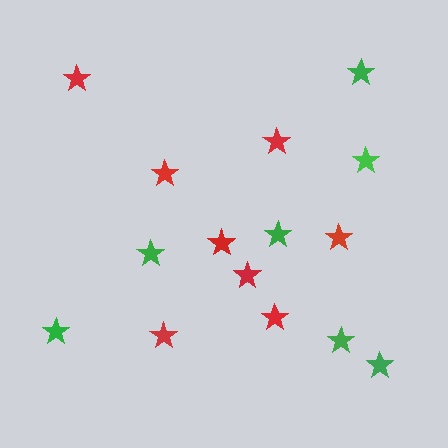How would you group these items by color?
There are 2 groups: one group of green stars (7) and one group of red stars (8).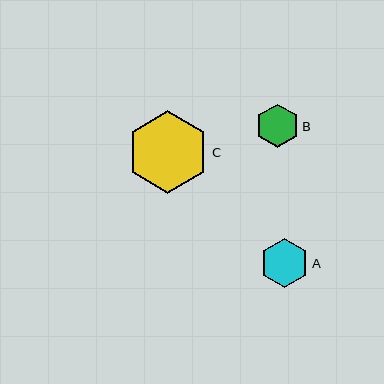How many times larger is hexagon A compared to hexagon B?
Hexagon A is approximately 1.1 times the size of hexagon B.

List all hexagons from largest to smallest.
From largest to smallest: C, A, B.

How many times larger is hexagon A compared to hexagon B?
Hexagon A is approximately 1.1 times the size of hexagon B.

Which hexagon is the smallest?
Hexagon B is the smallest with a size of approximately 43 pixels.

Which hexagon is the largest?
Hexagon C is the largest with a size of approximately 83 pixels.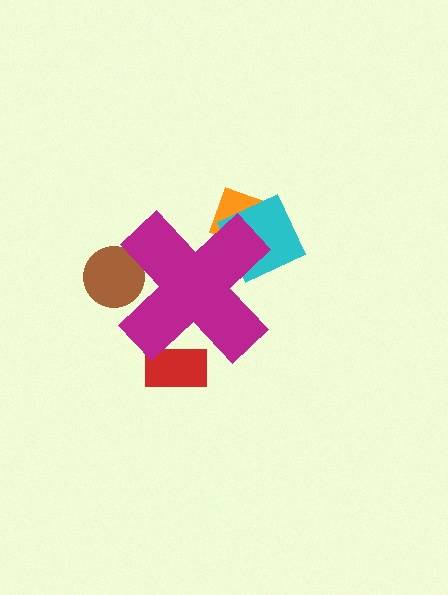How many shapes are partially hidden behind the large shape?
4 shapes are partially hidden.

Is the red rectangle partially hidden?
Yes, the red rectangle is partially hidden behind the magenta cross.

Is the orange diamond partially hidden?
Yes, the orange diamond is partially hidden behind the magenta cross.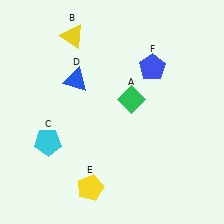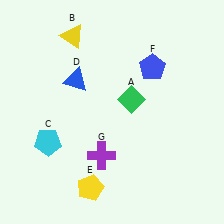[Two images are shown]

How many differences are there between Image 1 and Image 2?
There is 1 difference between the two images.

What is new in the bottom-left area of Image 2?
A purple cross (G) was added in the bottom-left area of Image 2.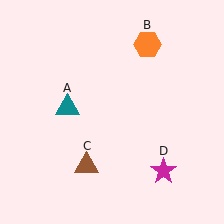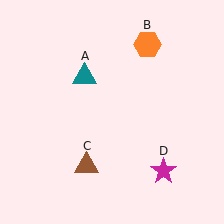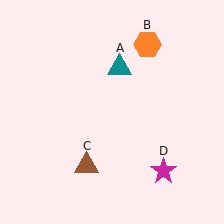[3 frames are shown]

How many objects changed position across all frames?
1 object changed position: teal triangle (object A).